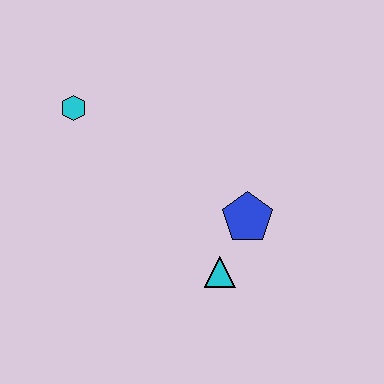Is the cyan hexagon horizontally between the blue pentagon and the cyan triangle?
No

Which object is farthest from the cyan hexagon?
The cyan triangle is farthest from the cyan hexagon.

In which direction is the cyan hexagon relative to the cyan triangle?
The cyan hexagon is above the cyan triangle.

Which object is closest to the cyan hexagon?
The blue pentagon is closest to the cyan hexagon.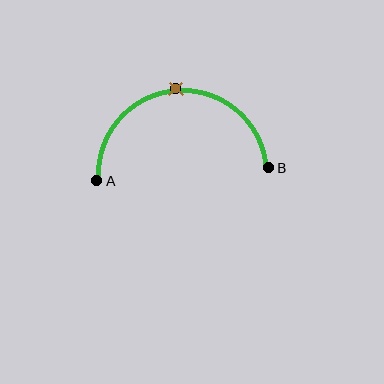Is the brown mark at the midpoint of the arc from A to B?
Yes. The brown mark lies on the arc at equal arc-length from both A and B — it is the arc midpoint.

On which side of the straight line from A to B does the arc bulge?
The arc bulges above the straight line connecting A and B.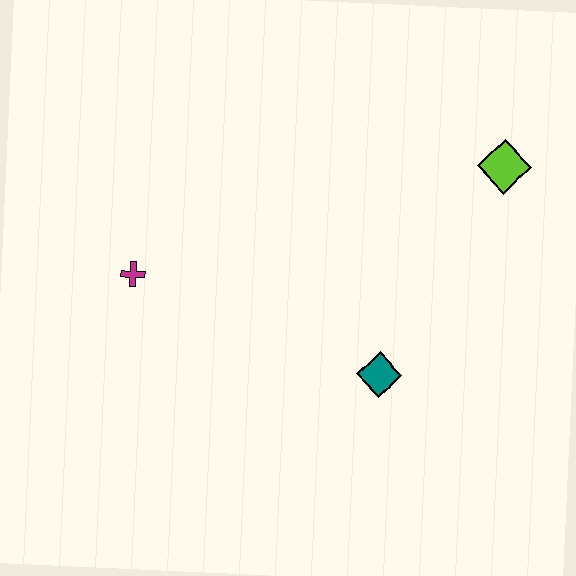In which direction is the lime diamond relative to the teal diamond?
The lime diamond is above the teal diamond.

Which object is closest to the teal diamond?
The lime diamond is closest to the teal diamond.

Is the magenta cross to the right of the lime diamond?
No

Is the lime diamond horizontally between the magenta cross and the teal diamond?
No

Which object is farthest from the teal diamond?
The magenta cross is farthest from the teal diamond.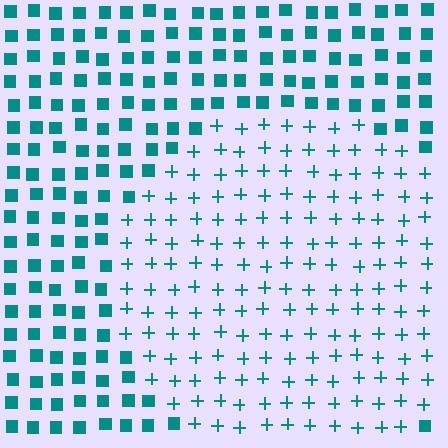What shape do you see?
I see a circle.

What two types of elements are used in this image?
The image uses plus signs inside the circle region and squares outside it.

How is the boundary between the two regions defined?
The boundary is defined by a change in element shape: plus signs inside vs. squares outside. All elements share the same color and spacing.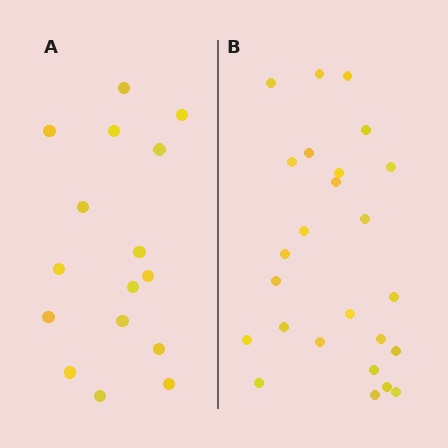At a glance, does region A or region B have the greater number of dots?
Region B (the right region) has more dots.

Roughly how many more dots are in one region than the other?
Region B has roughly 8 or so more dots than region A.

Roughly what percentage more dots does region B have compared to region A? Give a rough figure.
About 55% more.